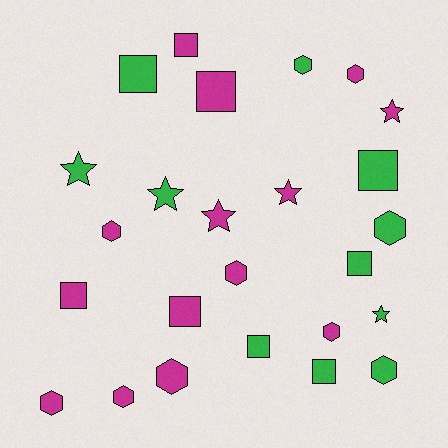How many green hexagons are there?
There are 3 green hexagons.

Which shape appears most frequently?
Hexagon, with 10 objects.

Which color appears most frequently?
Magenta, with 14 objects.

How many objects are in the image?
There are 25 objects.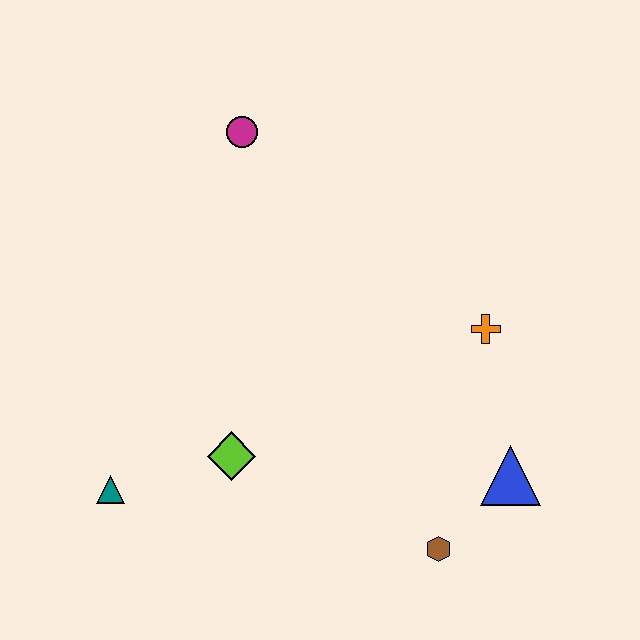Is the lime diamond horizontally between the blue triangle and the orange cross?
No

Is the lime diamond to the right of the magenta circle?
No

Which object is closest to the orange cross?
The blue triangle is closest to the orange cross.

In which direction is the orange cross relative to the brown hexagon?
The orange cross is above the brown hexagon.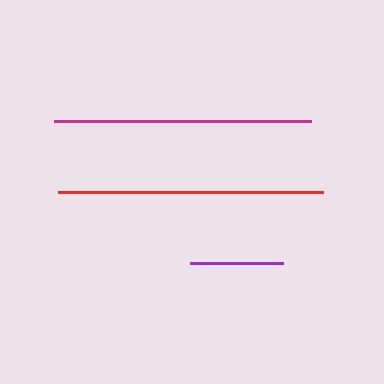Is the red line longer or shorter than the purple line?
The red line is longer than the purple line.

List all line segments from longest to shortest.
From longest to shortest: red, magenta, purple.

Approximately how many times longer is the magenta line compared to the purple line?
The magenta line is approximately 2.8 times the length of the purple line.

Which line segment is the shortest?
The purple line is the shortest at approximately 93 pixels.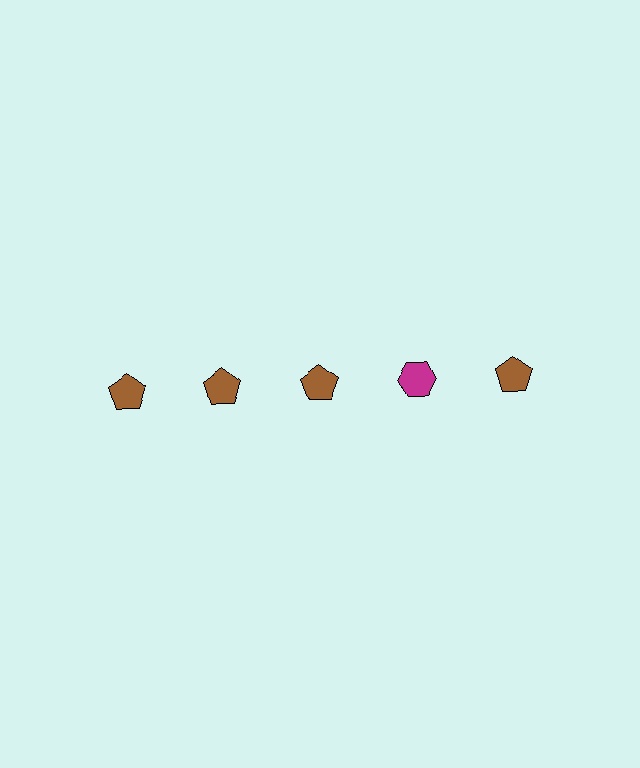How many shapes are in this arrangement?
There are 5 shapes arranged in a grid pattern.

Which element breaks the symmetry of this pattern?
The magenta hexagon in the top row, second from right column breaks the symmetry. All other shapes are brown pentagons.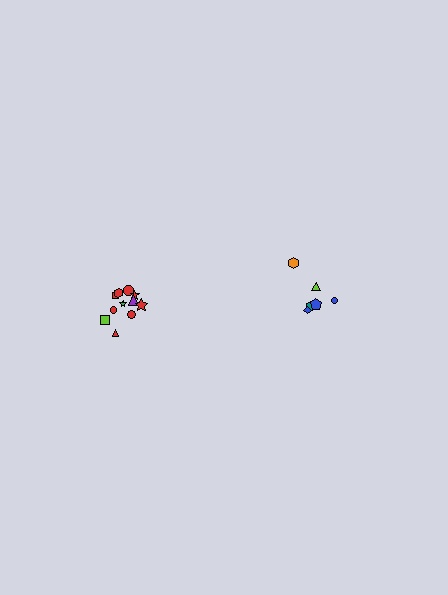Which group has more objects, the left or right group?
The left group.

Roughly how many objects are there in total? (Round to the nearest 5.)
Roughly 20 objects in total.